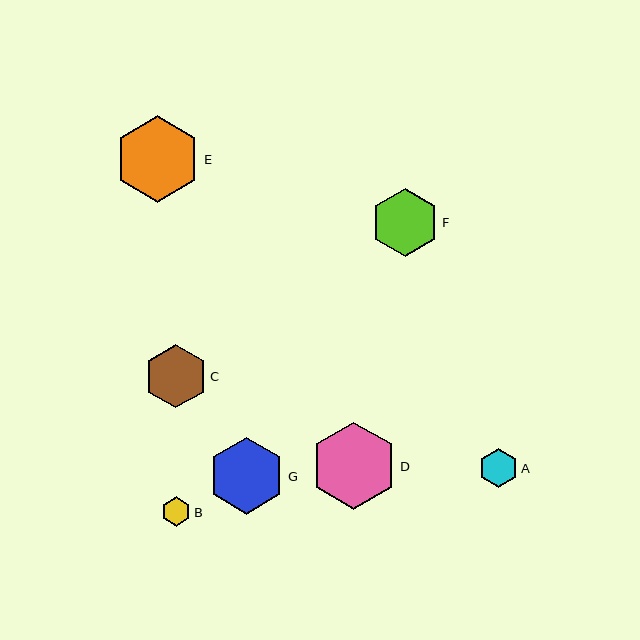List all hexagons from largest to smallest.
From largest to smallest: D, E, G, F, C, A, B.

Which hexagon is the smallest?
Hexagon B is the smallest with a size of approximately 29 pixels.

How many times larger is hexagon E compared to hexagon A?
Hexagon E is approximately 2.2 times the size of hexagon A.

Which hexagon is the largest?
Hexagon D is the largest with a size of approximately 87 pixels.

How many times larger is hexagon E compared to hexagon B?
Hexagon E is approximately 2.9 times the size of hexagon B.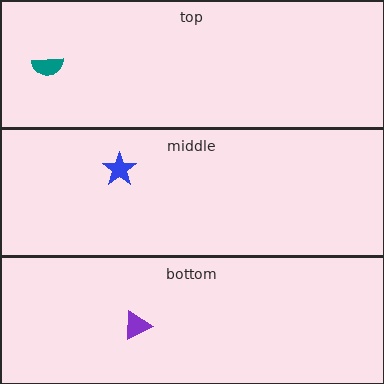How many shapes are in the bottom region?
1.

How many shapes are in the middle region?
1.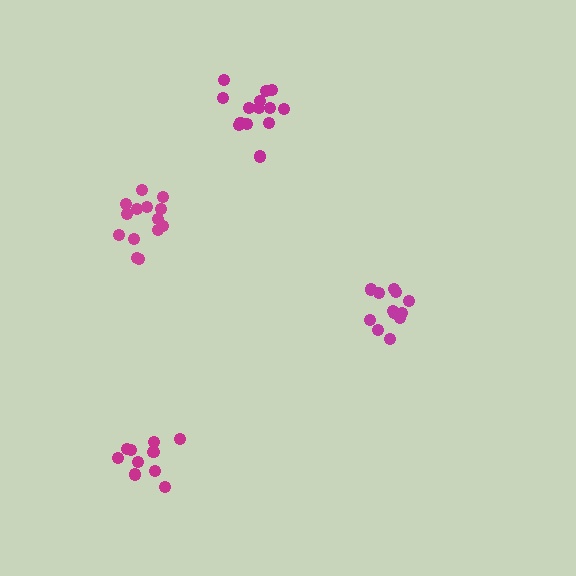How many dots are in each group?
Group 1: 10 dots, Group 2: 14 dots, Group 3: 12 dots, Group 4: 14 dots (50 total).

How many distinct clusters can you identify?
There are 4 distinct clusters.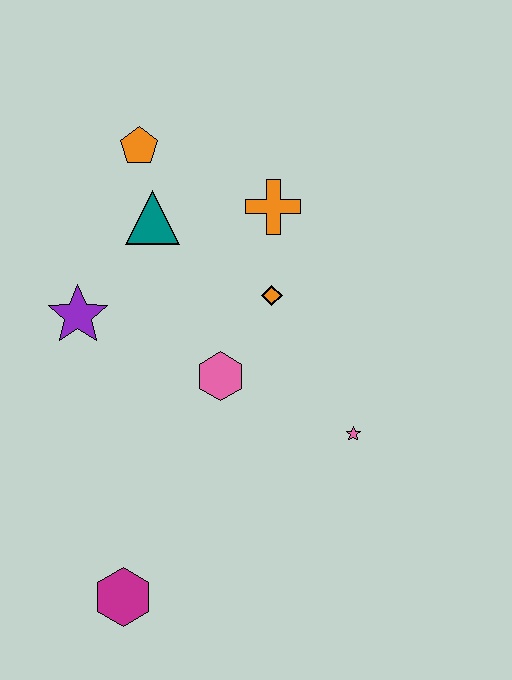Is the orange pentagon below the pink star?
No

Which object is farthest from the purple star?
The pink star is farthest from the purple star.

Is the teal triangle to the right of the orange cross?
No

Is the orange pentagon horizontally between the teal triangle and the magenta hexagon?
Yes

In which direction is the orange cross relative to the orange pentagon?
The orange cross is to the right of the orange pentagon.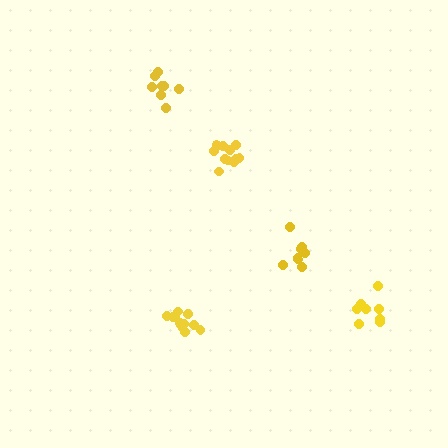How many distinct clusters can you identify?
There are 5 distinct clusters.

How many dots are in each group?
Group 1: 14 dots, Group 2: 8 dots, Group 3: 13 dots, Group 4: 8 dots, Group 5: 8 dots (51 total).